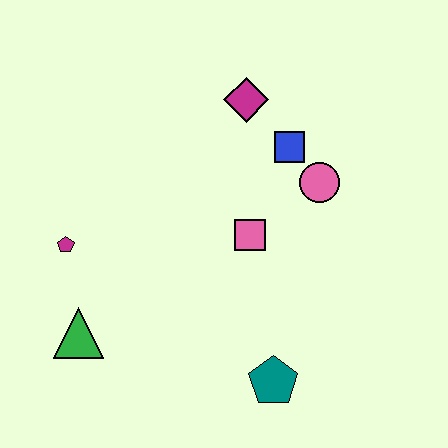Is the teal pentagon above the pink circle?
No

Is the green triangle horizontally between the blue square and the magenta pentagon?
Yes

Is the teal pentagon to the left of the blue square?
Yes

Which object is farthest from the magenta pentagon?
The pink circle is farthest from the magenta pentagon.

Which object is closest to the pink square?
The pink circle is closest to the pink square.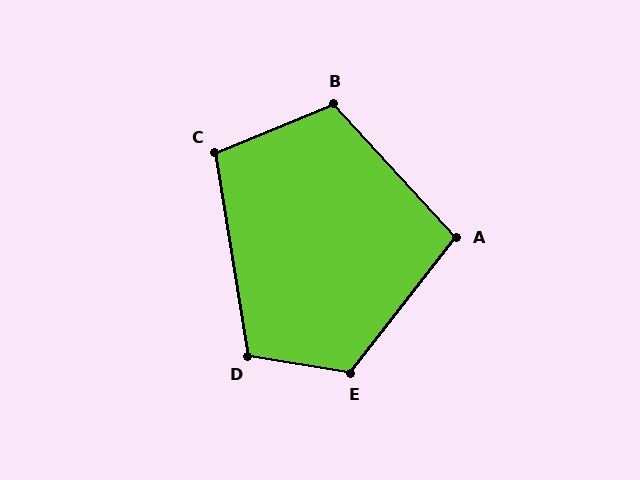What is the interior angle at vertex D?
Approximately 109 degrees (obtuse).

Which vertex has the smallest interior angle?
A, at approximately 99 degrees.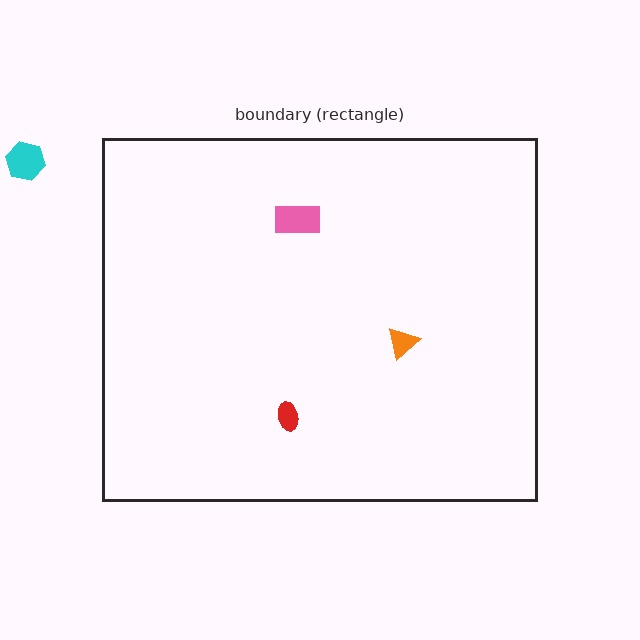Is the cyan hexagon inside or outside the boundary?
Outside.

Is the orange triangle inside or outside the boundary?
Inside.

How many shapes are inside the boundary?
3 inside, 1 outside.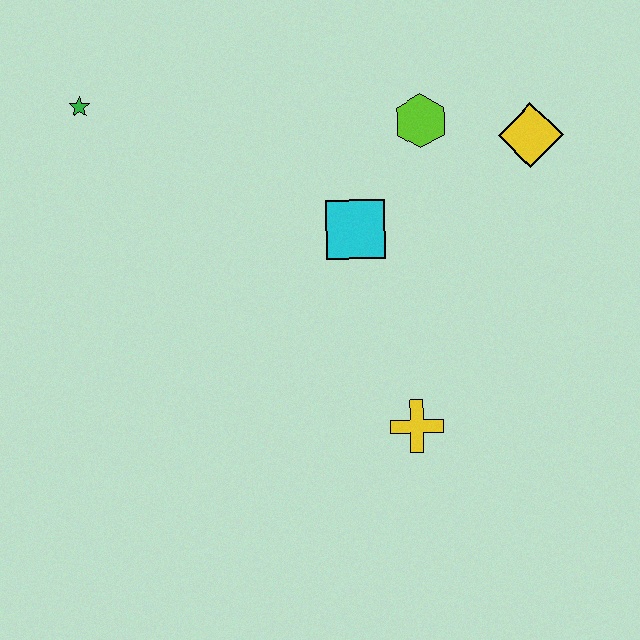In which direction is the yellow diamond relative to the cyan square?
The yellow diamond is to the right of the cyan square.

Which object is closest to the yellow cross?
The cyan square is closest to the yellow cross.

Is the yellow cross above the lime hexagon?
No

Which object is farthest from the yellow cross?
The green star is farthest from the yellow cross.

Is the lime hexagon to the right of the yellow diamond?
No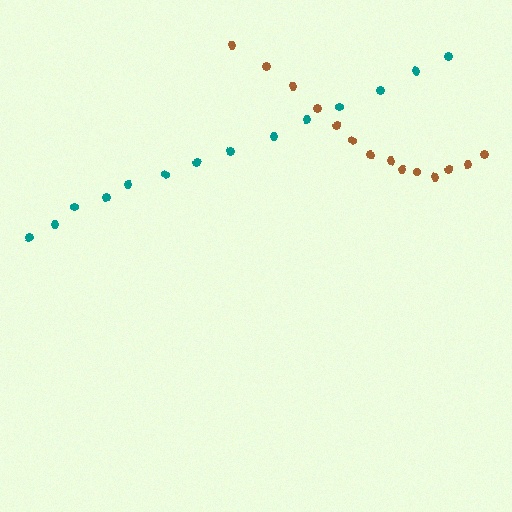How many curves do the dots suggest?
There are 2 distinct paths.